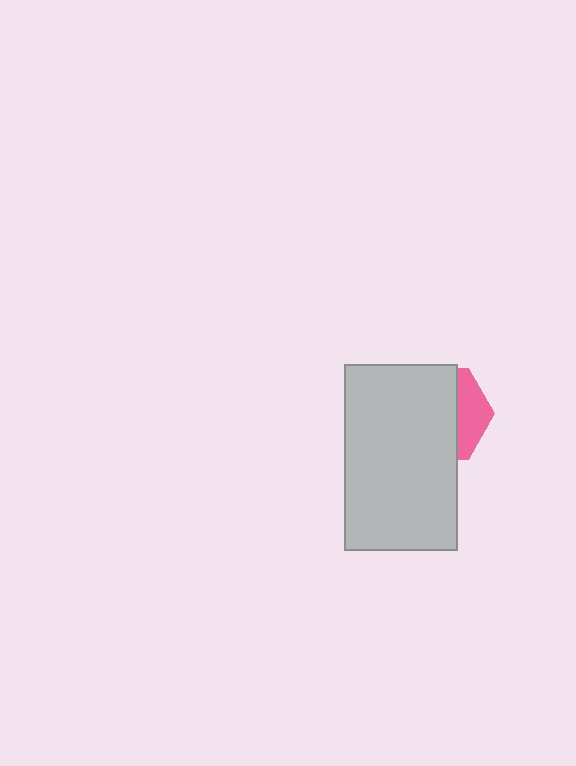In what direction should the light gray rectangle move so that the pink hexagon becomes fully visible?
The light gray rectangle should move left. That is the shortest direction to clear the overlap and leave the pink hexagon fully visible.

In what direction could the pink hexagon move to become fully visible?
The pink hexagon could move right. That would shift it out from behind the light gray rectangle entirely.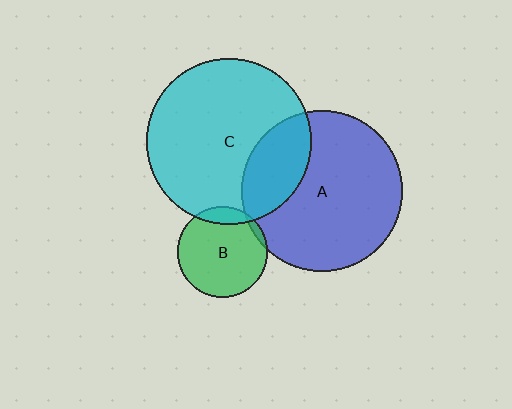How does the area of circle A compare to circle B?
Approximately 3.2 times.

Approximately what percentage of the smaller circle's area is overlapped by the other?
Approximately 5%.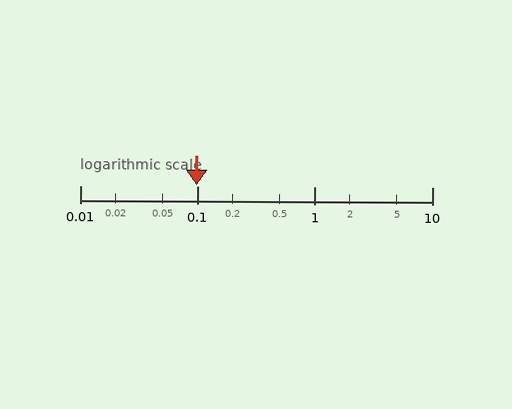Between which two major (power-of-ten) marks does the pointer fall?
The pointer is between 0.01 and 0.1.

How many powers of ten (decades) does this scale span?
The scale spans 3 decades, from 0.01 to 10.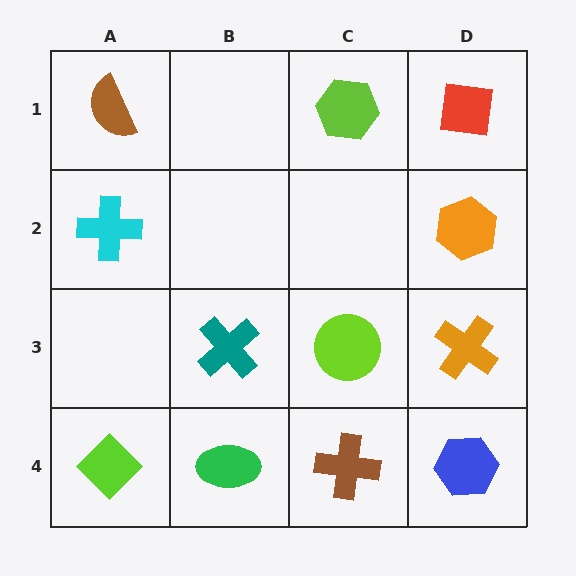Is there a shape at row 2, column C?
No, that cell is empty.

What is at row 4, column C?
A brown cross.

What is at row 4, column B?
A green ellipse.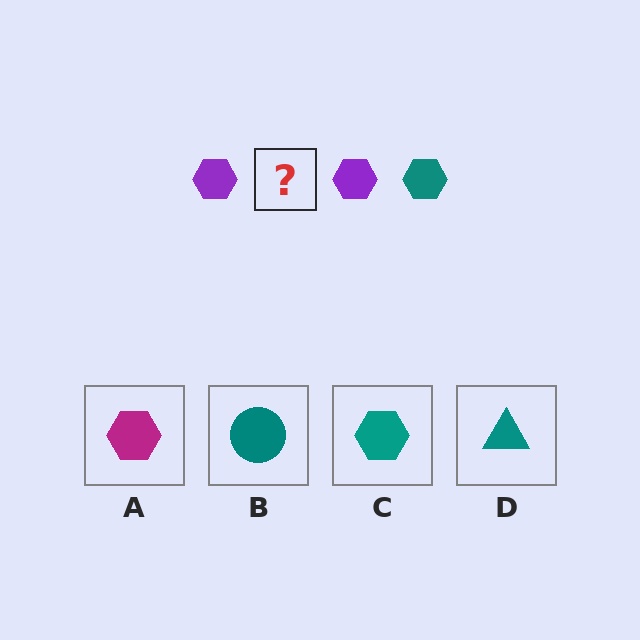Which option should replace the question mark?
Option C.